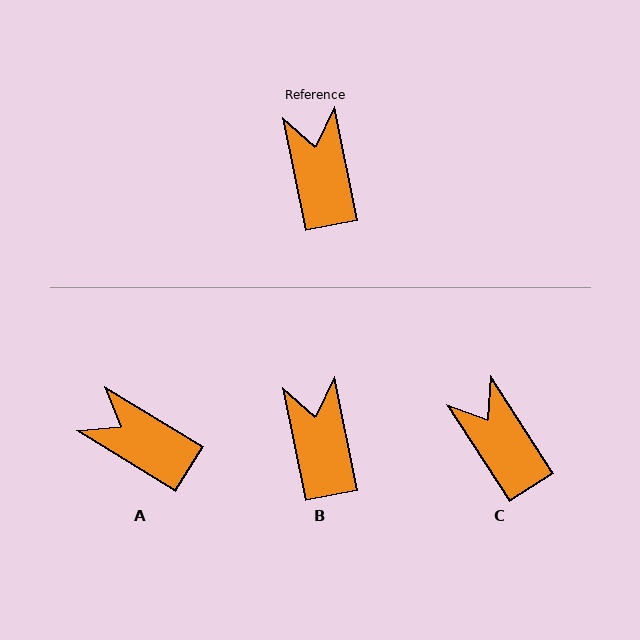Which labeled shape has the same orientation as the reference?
B.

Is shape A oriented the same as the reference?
No, it is off by about 47 degrees.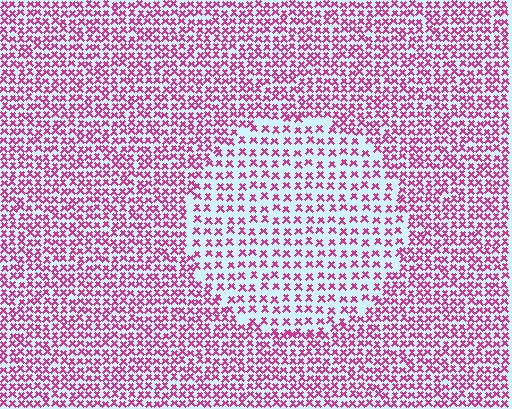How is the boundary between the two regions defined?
The boundary is defined by a change in element density (approximately 1.8x ratio). All elements are the same color, size, and shape.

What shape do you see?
I see a circle.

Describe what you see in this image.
The image contains small magenta elements arranged at two different densities. A circle-shaped region is visible where the elements are less densely packed than the surrounding area.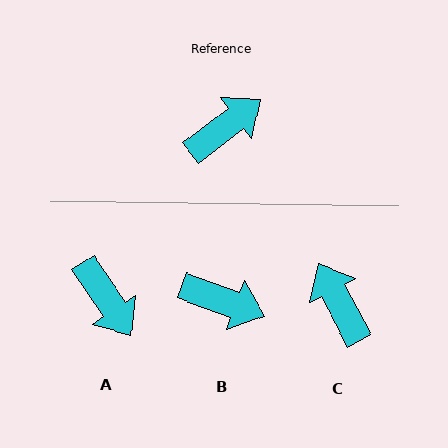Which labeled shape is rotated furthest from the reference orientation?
A, about 94 degrees away.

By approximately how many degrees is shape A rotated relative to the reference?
Approximately 94 degrees clockwise.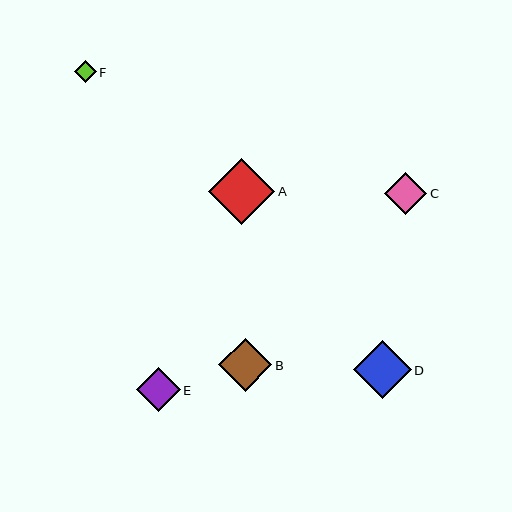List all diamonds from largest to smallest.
From largest to smallest: A, D, B, E, C, F.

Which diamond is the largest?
Diamond A is the largest with a size of approximately 66 pixels.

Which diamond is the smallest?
Diamond F is the smallest with a size of approximately 22 pixels.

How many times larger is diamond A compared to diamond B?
Diamond A is approximately 1.2 times the size of diamond B.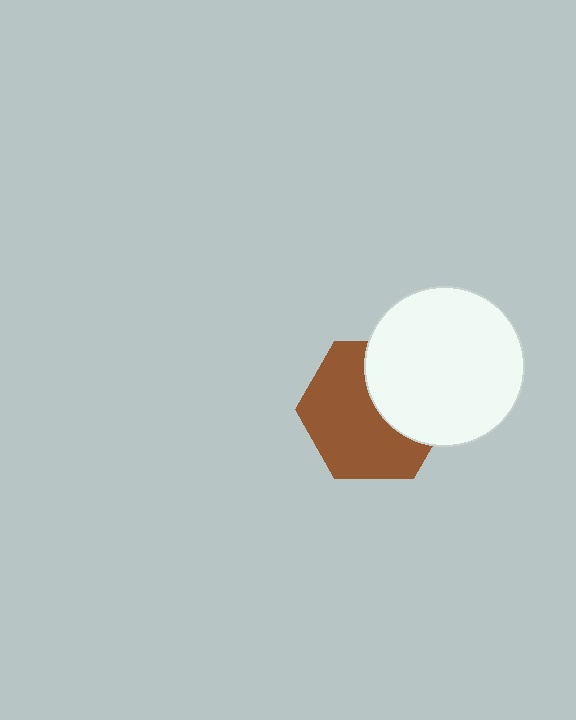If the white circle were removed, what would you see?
You would see the complete brown hexagon.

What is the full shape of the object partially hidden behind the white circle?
The partially hidden object is a brown hexagon.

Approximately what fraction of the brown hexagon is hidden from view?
Roughly 38% of the brown hexagon is hidden behind the white circle.